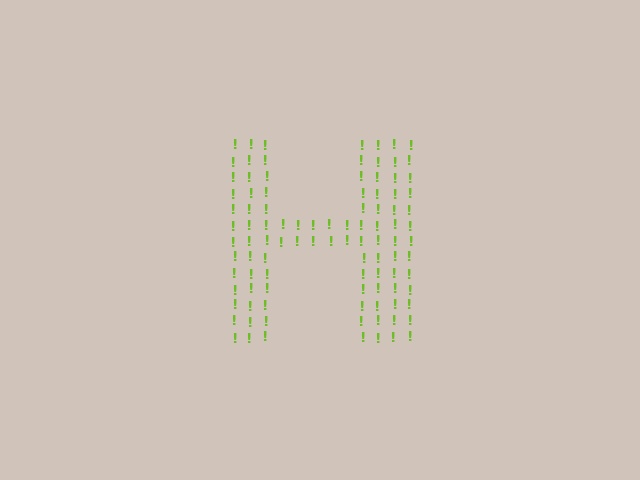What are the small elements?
The small elements are exclamation marks.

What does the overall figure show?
The overall figure shows the letter H.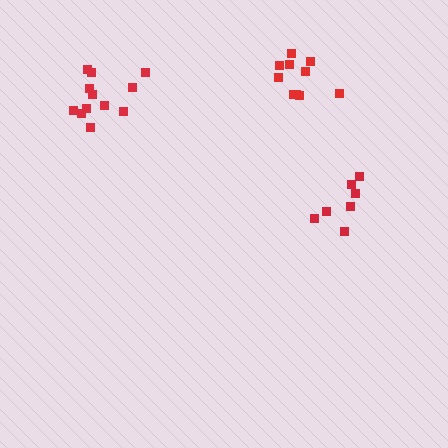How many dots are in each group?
Group 1: 7 dots, Group 2: 10 dots, Group 3: 12 dots (29 total).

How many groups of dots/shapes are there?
There are 3 groups.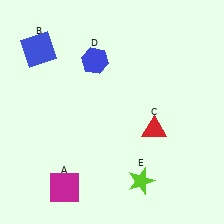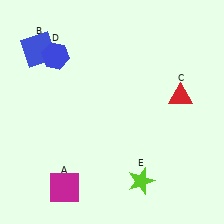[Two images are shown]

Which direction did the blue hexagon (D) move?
The blue hexagon (D) moved left.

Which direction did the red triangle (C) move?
The red triangle (C) moved up.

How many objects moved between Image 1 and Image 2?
2 objects moved between the two images.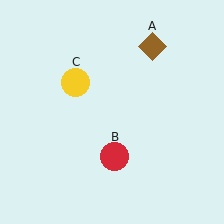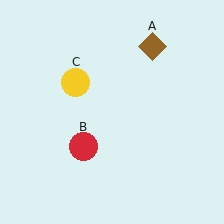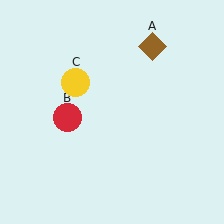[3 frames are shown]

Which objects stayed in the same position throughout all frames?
Brown diamond (object A) and yellow circle (object C) remained stationary.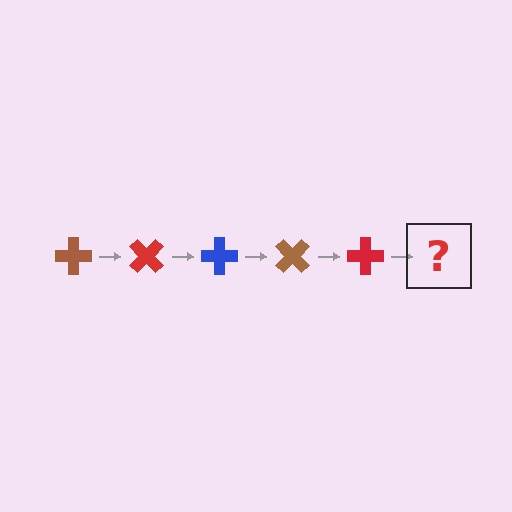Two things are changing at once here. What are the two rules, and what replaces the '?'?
The two rules are that it rotates 45 degrees each step and the color cycles through brown, red, and blue. The '?' should be a blue cross, rotated 225 degrees from the start.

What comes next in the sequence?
The next element should be a blue cross, rotated 225 degrees from the start.